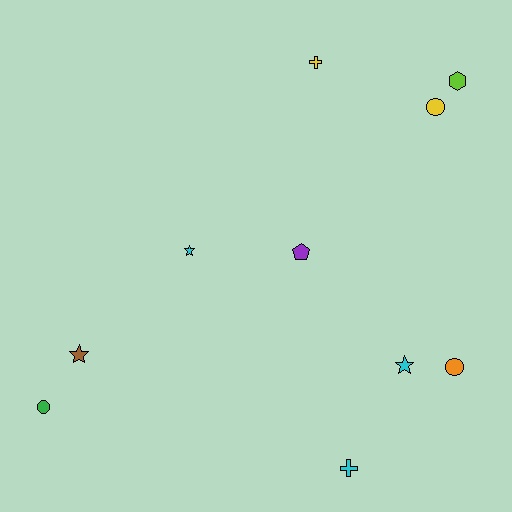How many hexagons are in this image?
There is 1 hexagon.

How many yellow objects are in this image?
There are 2 yellow objects.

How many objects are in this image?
There are 10 objects.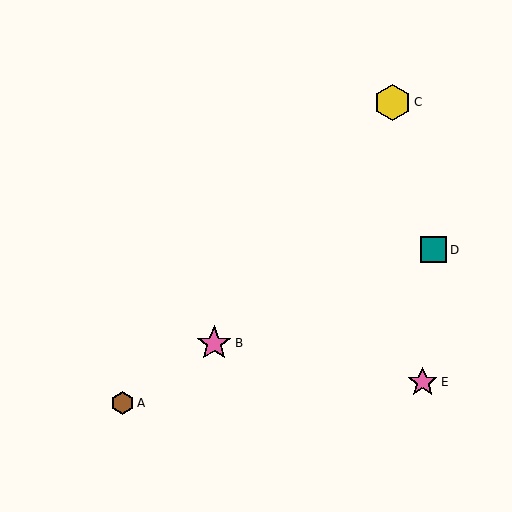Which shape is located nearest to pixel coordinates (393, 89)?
The yellow hexagon (labeled C) at (392, 103) is nearest to that location.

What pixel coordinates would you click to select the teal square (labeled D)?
Click at (434, 250) to select the teal square D.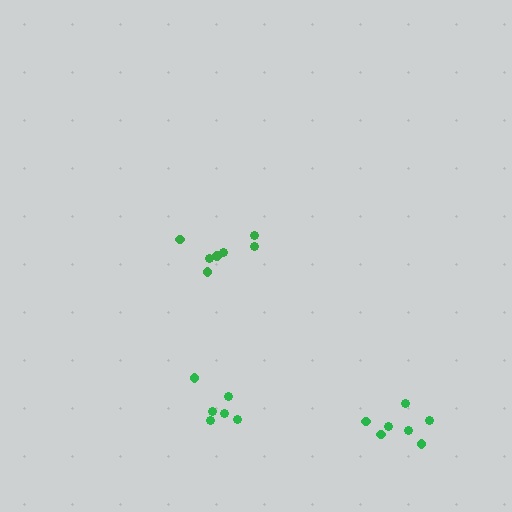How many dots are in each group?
Group 1: 7 dots, Group 2: 6 dots, Group 3: 7 dots (20 total).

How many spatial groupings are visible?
There are 3 spatial groupings.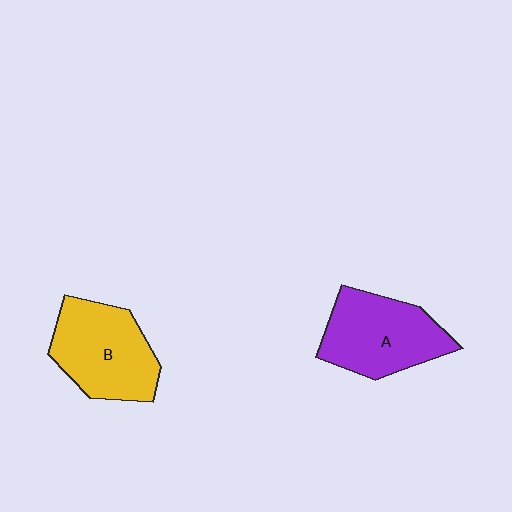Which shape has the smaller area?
Shape A (purple).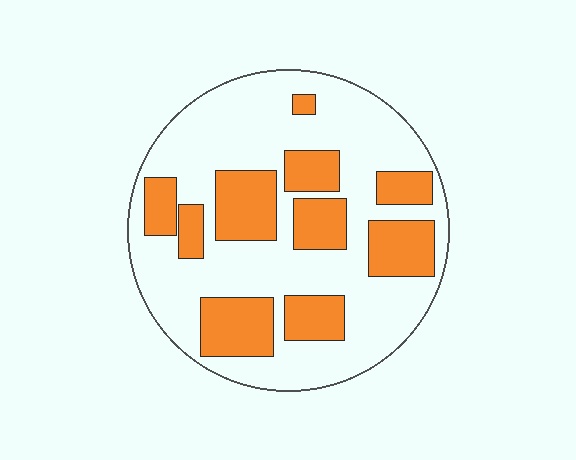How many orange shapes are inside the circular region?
10.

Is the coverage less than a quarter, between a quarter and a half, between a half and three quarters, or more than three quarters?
Between a quarter and a half.